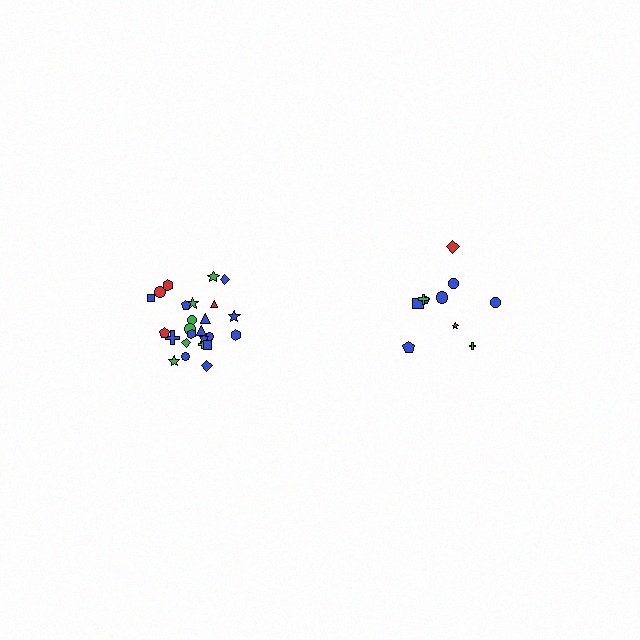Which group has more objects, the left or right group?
The left group.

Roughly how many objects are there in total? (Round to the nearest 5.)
Roughly 35 objects in total.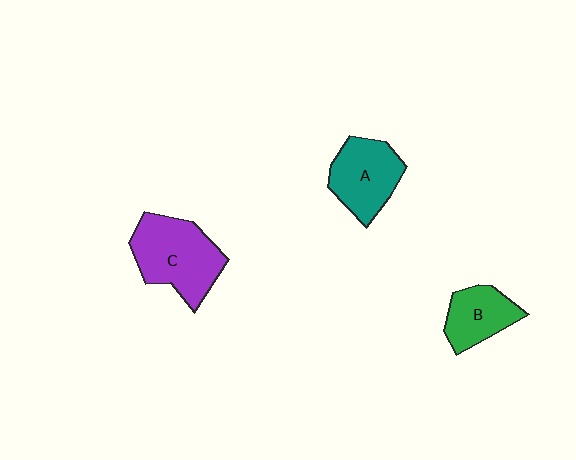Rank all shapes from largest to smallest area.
From largest to smallest: C (purple), A (teal), B (green).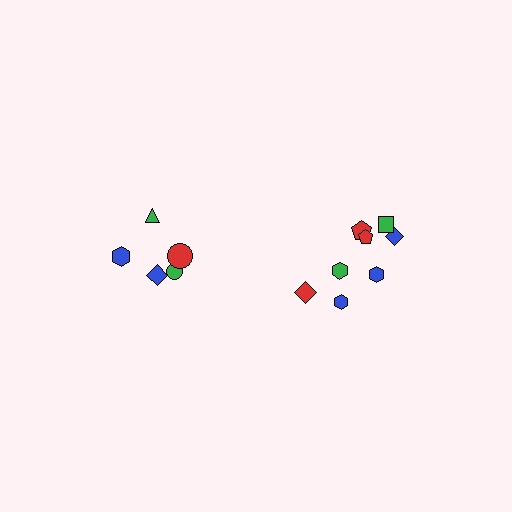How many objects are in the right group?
There are 8 objects.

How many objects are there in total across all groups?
There are 13 objects.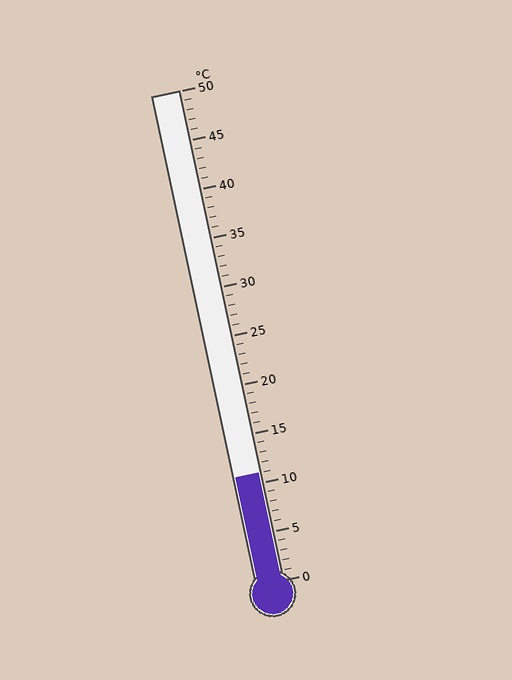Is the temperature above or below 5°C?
The temperature is above 5°C.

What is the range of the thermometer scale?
The thermometer scale ranges from 0°C to 50°C.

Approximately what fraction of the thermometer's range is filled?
The thermometer is filled to approximately 20% of its range.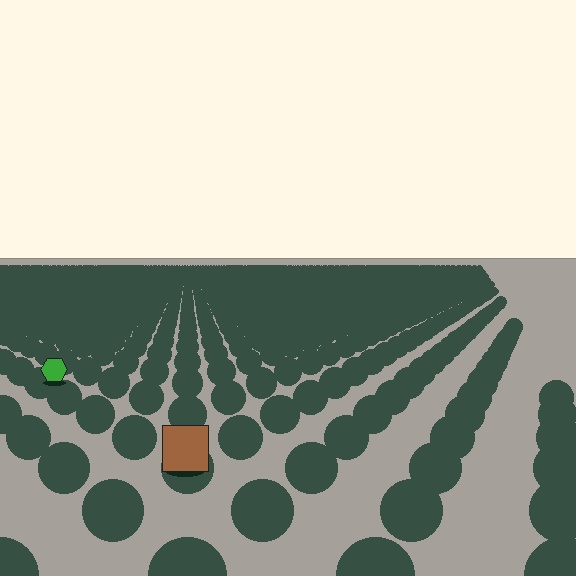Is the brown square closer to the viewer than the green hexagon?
Yes. The brown square is closer — you can tell from the texture gradient: the ground texture is coarser near it.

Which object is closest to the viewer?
The brown square is closest. The texture marks near it are larger and more spread out.